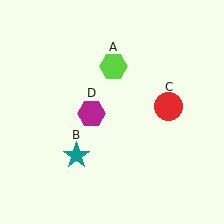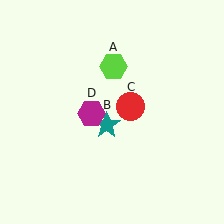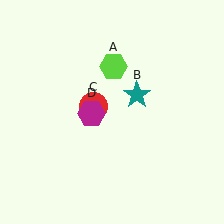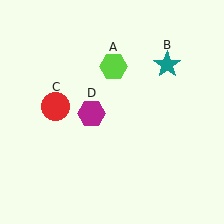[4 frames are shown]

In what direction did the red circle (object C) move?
The red circle (object C) moved left.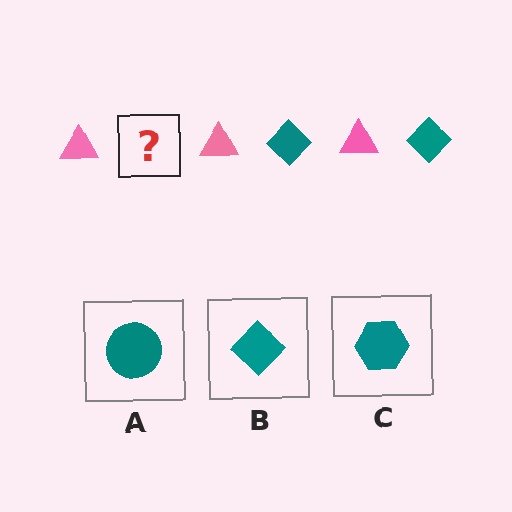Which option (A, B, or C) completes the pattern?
B.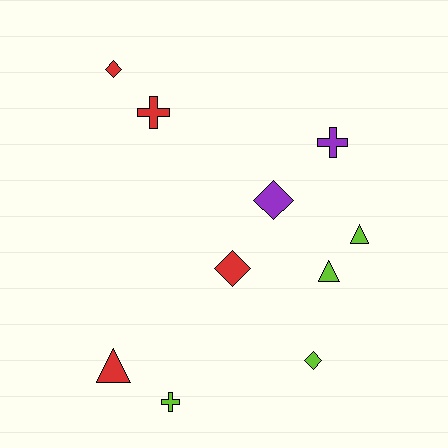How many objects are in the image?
There are 10 objects.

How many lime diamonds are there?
There is 1 lime diamond.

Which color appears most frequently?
Lime, with 4 objects.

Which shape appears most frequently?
Diamond, with 4 objects.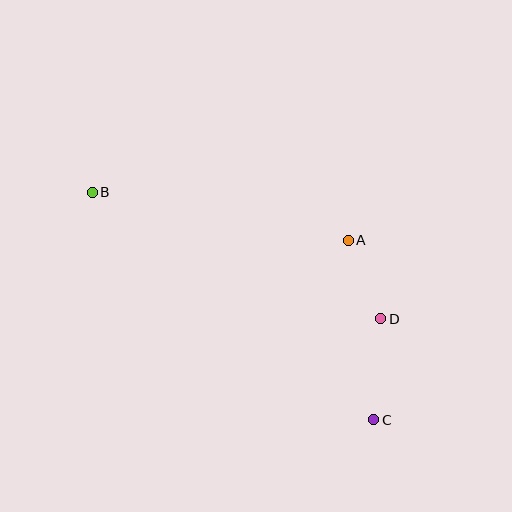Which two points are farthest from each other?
Points B and C are farthest from each other.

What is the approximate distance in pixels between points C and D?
The distance between C and D is approximately 102 pixels.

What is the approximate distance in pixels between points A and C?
The distance between A and C is approximately 181 pixels.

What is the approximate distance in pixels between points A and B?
The distance between A and B is approximately 260 pixels.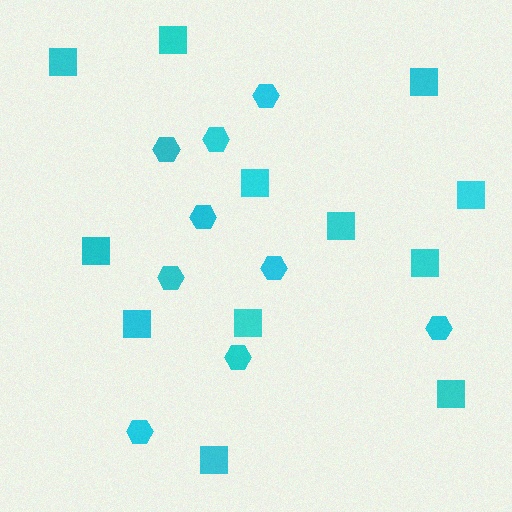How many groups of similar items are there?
There are 2 groups: one group of hexagons (9) and one group of squares (12).